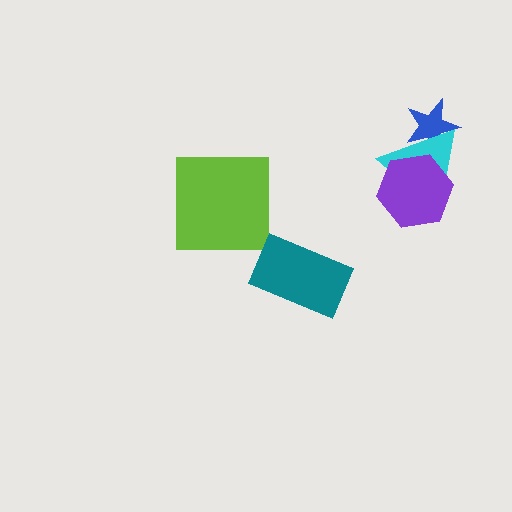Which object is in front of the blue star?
The cyan triangle is in front of the blue star.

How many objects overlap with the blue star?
1 object overlaps with the blue star.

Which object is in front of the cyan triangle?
The purple hexagon is in front of the cyan triangle.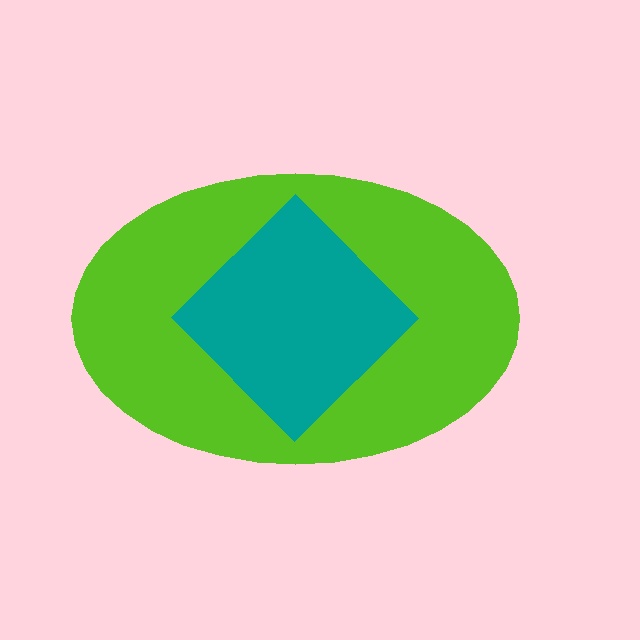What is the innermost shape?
The teal diamond.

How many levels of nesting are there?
2.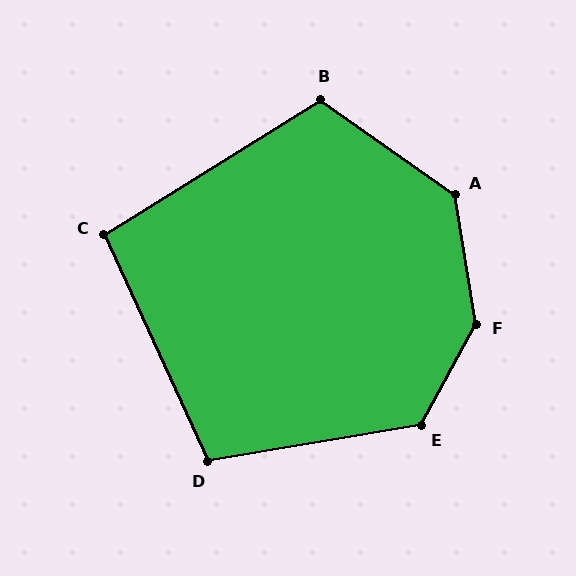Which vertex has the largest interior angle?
F, at approximately 143 degrees.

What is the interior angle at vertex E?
Approximately 128 degrees (obtuse).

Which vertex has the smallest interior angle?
C, at approximately 98 degrees.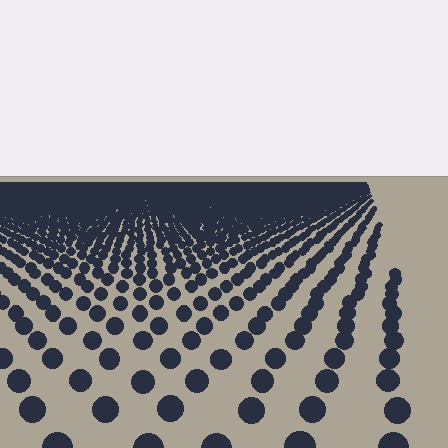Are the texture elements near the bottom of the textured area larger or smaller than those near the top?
Larger. Near the bottom, elements are closer to the viewer and appear at a bigger on-screen size.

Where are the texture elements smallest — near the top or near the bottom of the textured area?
Near the top.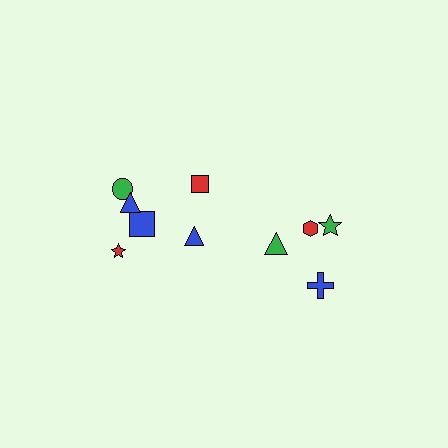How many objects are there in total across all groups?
There are 10 objects.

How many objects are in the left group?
There are 6 objects.